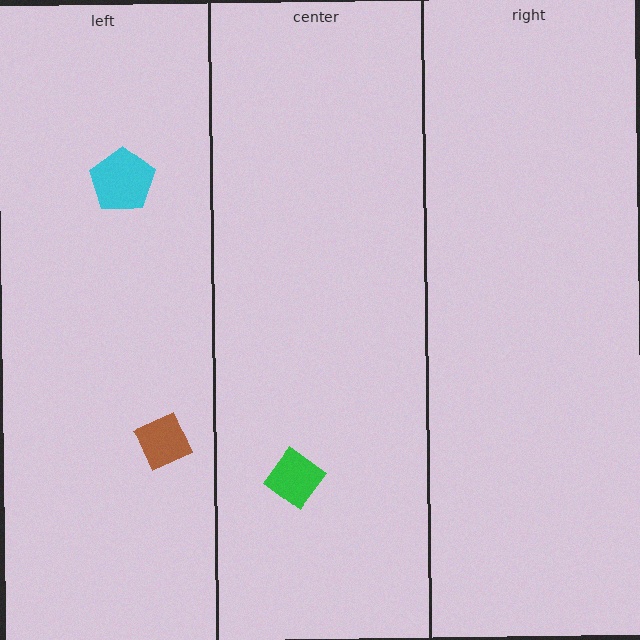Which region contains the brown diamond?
The left region.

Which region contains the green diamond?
The center region.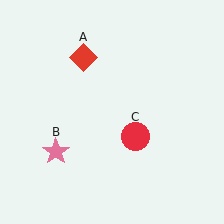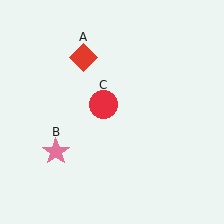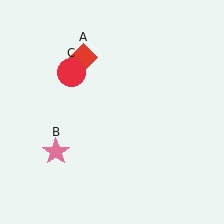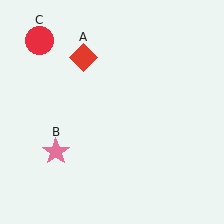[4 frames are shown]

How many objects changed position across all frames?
1 object changed position: red circle (object C).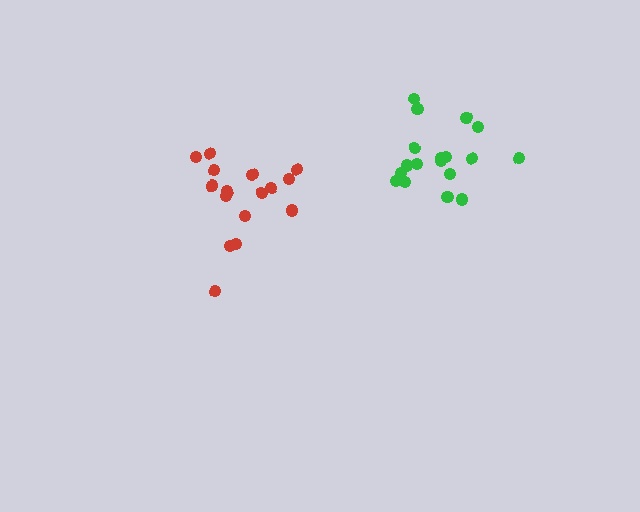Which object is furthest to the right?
The green cluster is rightmost.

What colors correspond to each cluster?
The clusters are colored: green, red.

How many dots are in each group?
Group 1: 19 dots, Group 2: 16 dots (35 total).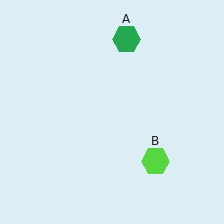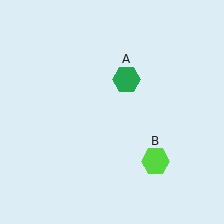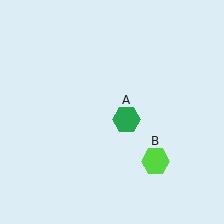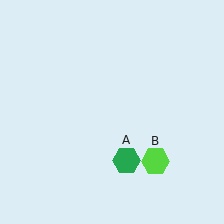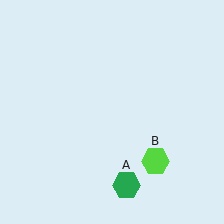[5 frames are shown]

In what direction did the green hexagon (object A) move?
The green hexagon (object A) moved down.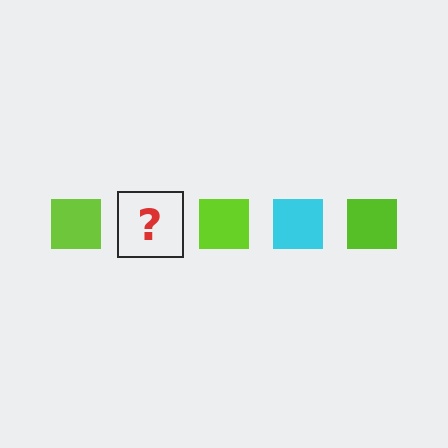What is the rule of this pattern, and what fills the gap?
The rule is that the pattern cycles through lime, cyan squares. The gap should be filled with a cyan square.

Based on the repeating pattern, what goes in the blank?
The blank should be a cyan square.